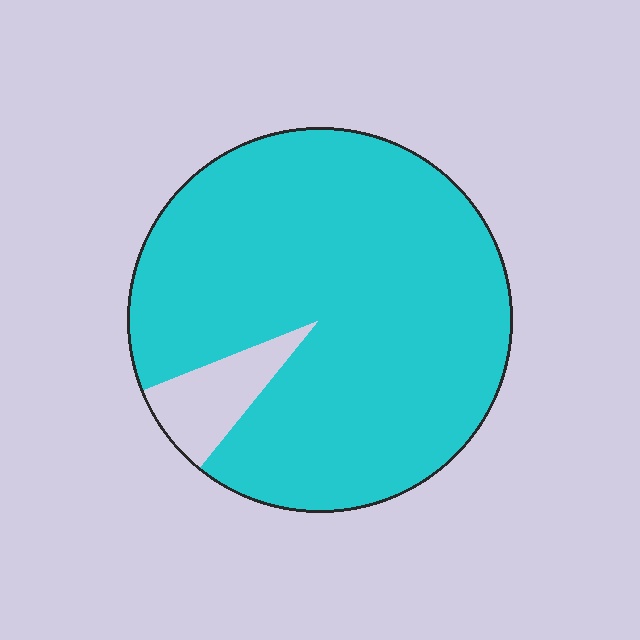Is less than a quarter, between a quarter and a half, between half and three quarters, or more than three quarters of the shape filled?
More than three quarters.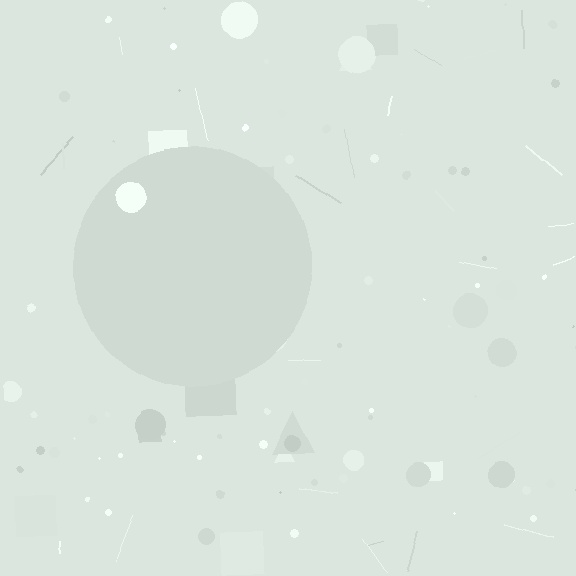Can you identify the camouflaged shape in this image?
The camouflaged shape is a circle.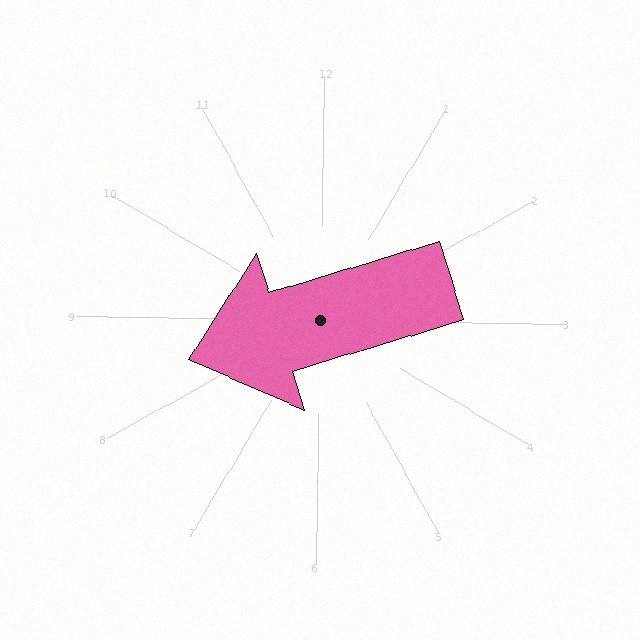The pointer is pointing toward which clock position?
Roughly 8 o'clock.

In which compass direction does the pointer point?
West.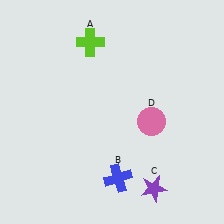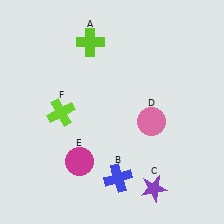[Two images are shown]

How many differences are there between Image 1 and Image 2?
There are 2 differences between the two images.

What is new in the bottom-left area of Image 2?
A lime cross (F) was added in the bottom-left area of Image 2.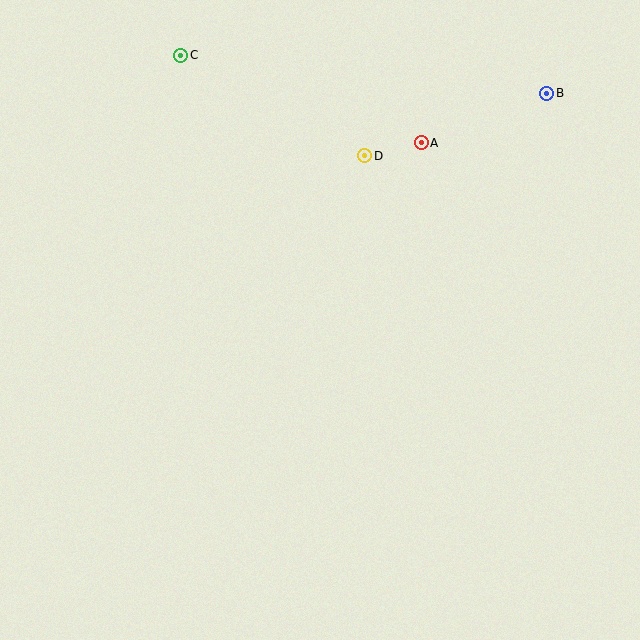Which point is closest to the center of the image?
Point D at (365, 156) is closest to the center.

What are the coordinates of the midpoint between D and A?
The midpoint between D and A is at (393, 149).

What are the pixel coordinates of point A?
Point A is at (421, 143).